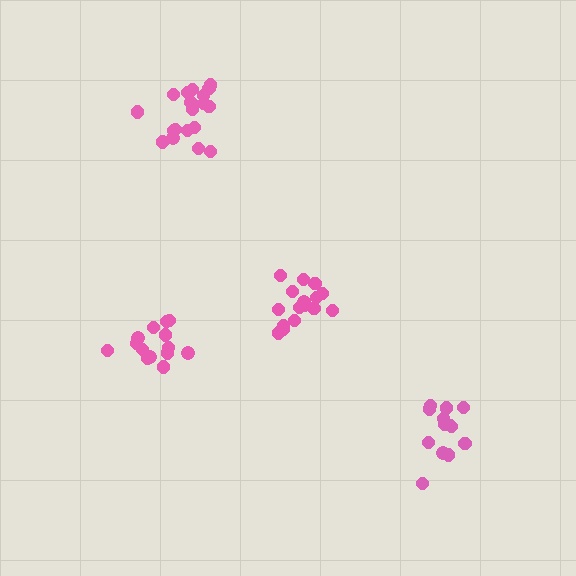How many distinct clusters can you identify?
There are 4 distinct clusters.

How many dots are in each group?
Group 1: 16 dots, Group 2: 19 dots, Group 3: 13 dots, Group 4: 14 dots (62 total).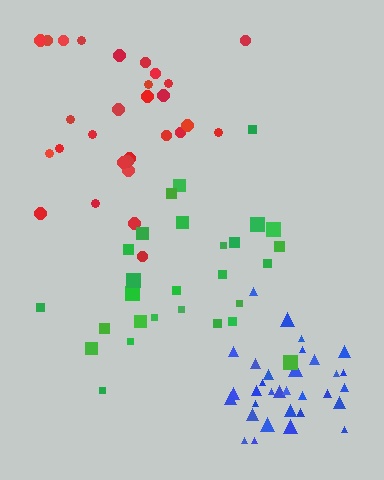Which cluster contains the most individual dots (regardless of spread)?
Blue (33).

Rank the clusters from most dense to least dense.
blue, red, green.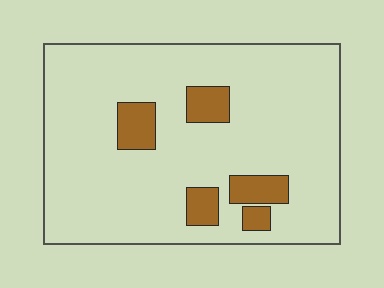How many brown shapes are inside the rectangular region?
5.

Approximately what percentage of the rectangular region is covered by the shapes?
Approximately 10%.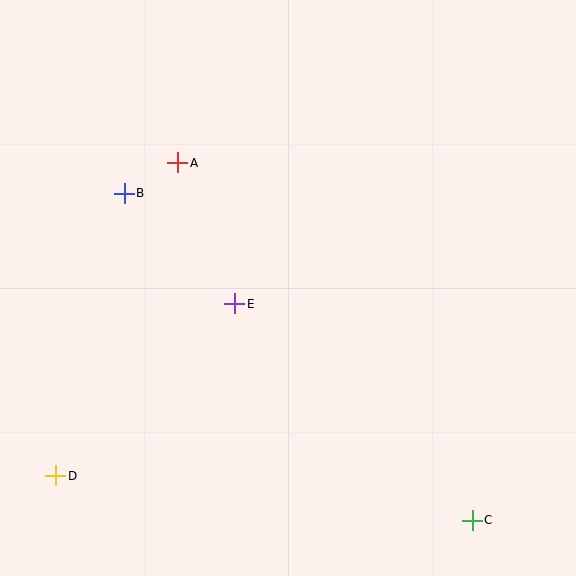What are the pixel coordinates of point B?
Point B is at (124, 193).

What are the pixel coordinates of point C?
Point C is at (472, 520).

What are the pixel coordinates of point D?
Point D is at (56, 476).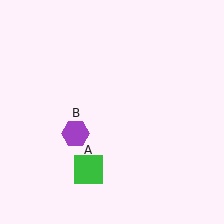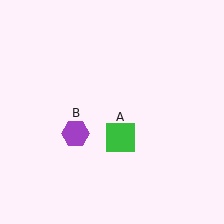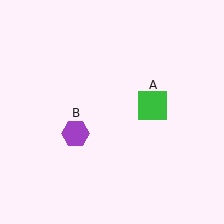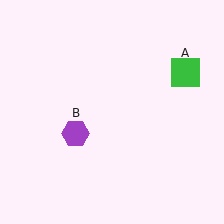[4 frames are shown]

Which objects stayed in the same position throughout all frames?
Purple hexagon (object B) remained stationary.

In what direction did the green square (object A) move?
The green square (object A) moved up and to the right.